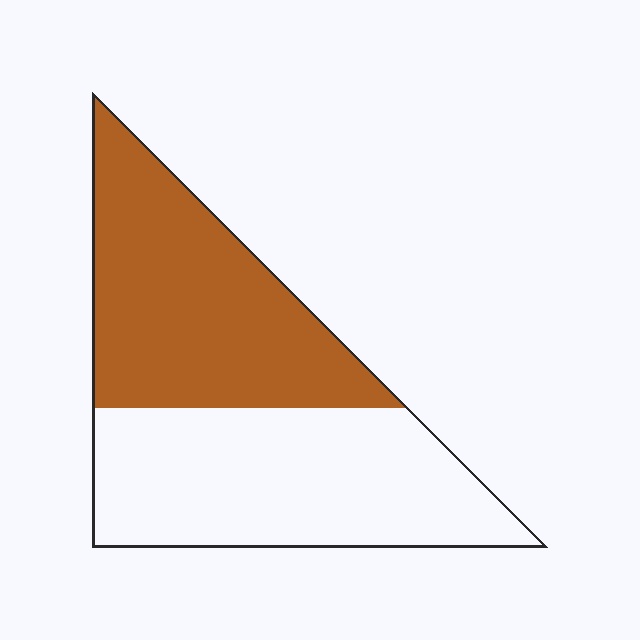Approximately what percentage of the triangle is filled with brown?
Approximately 50%.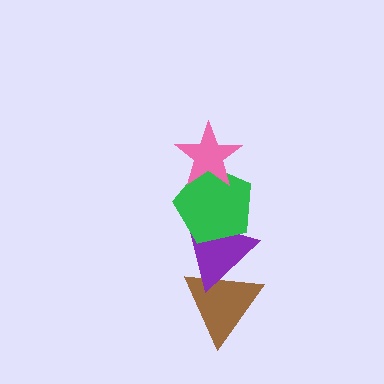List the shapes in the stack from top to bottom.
From top to bottom: the pink star, the green pentagon, the purple triangle, the brown triangle.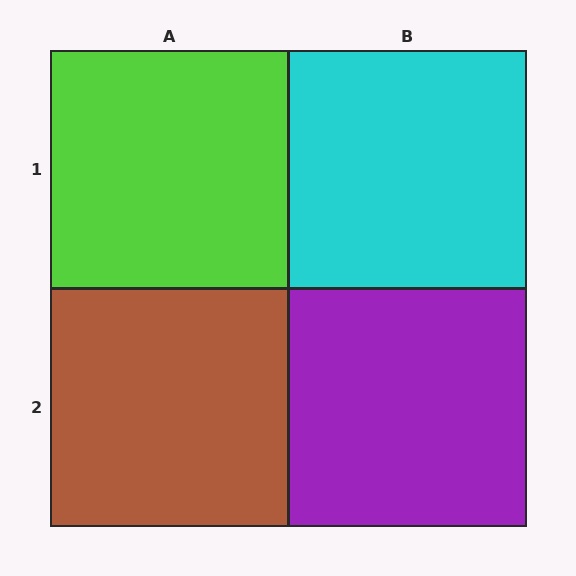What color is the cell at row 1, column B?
Cyan.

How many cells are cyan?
1 cell is cyan.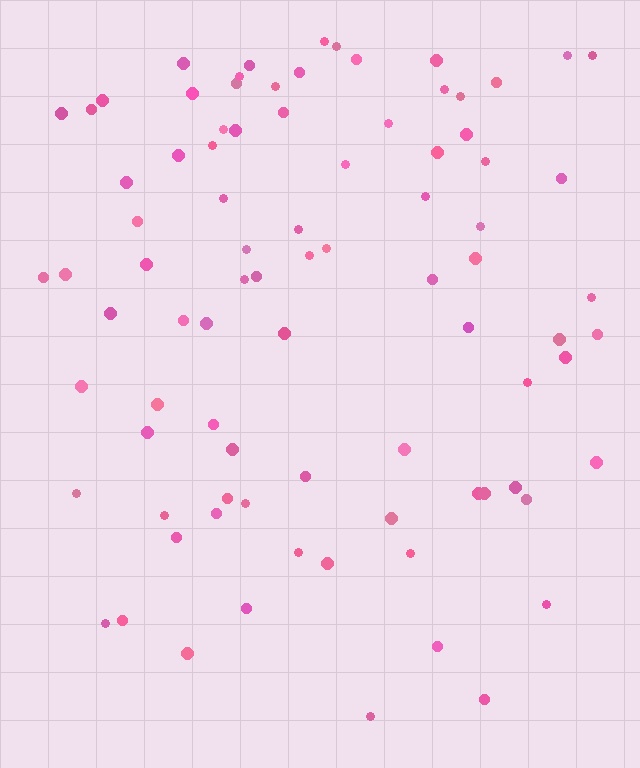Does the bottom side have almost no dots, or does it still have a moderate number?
Still a moderate number, just noticeably fewer than the top.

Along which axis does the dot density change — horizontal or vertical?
Vertical.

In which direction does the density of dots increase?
From bottom to top, with the top side densest.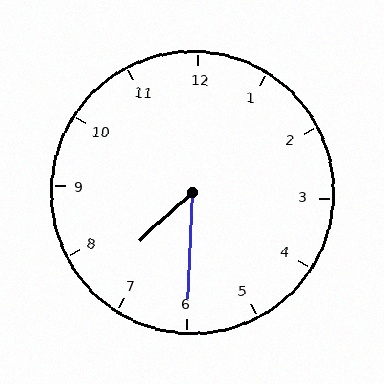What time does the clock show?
7:30.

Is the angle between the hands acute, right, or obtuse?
It is acute.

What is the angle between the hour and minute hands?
Approximately 45 degrees.